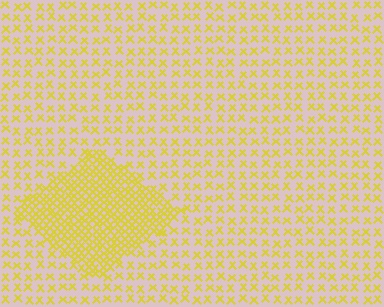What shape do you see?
I see a diamond.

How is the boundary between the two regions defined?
The boundary is defined by a change in element density (approximately 2.5x ratio). All elements are the same color, size, and shape.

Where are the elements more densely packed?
The elements are more densely packed inside the diamond boundary.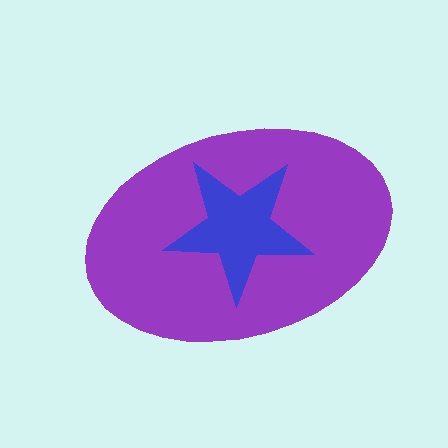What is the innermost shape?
The blue star.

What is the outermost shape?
The purple ellipse.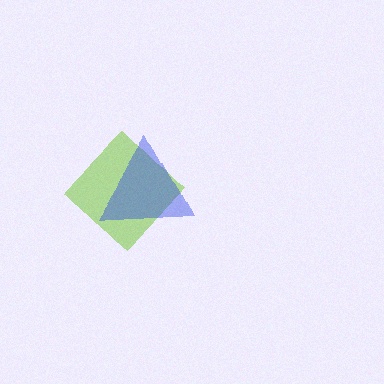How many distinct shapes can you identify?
There are 2 distinct shapes: a lime diamond, a blue triangle.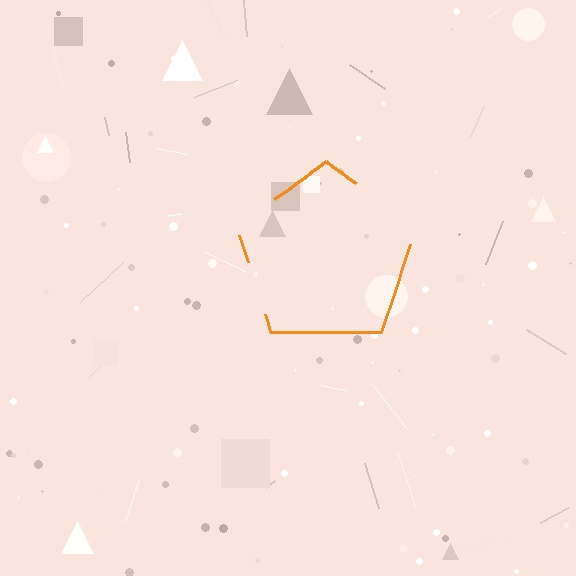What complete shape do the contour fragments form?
The contour fragments form a pentagon.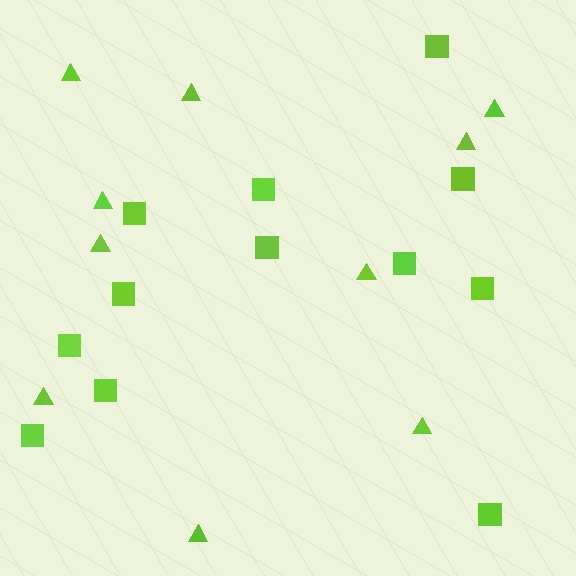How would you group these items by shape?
There are 2 groups: one group of squares (12) and one group of triangles (10).